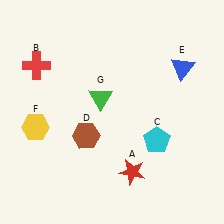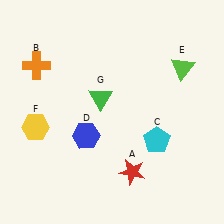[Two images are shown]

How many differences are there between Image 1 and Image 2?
There are 3 differences between the two images.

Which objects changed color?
B changed from red to orange. D changed from brown to blue. E changed from blue to lime.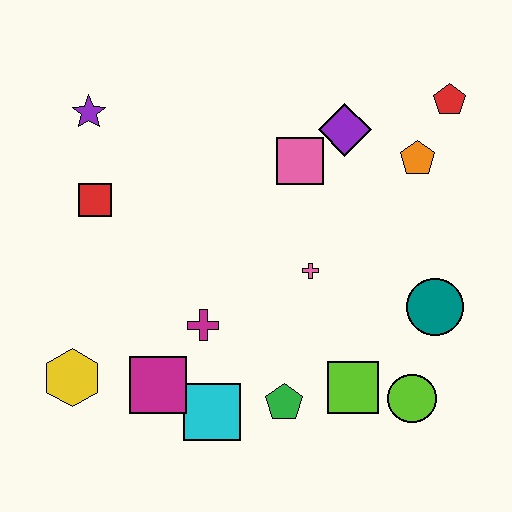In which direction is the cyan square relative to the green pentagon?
The cyan square is to the left of the green pentagon.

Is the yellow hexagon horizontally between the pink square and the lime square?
No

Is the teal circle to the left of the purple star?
No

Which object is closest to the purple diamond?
The pink square is closest to the purple diamond.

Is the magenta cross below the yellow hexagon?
No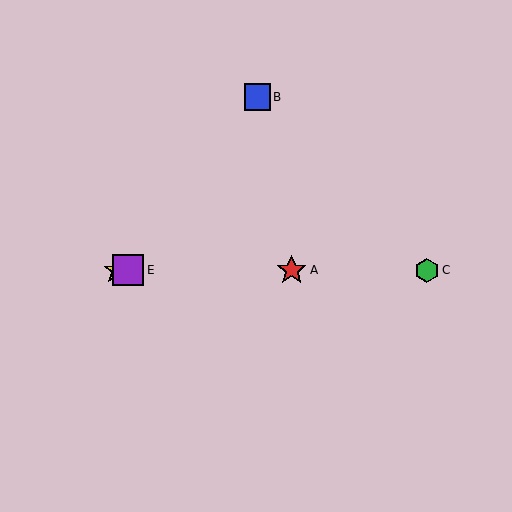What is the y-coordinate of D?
Object D is at y≈270.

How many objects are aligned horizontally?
4 objects (A, C, D, E) are aligned horizontally.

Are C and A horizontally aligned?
Yes, both are at y≈270.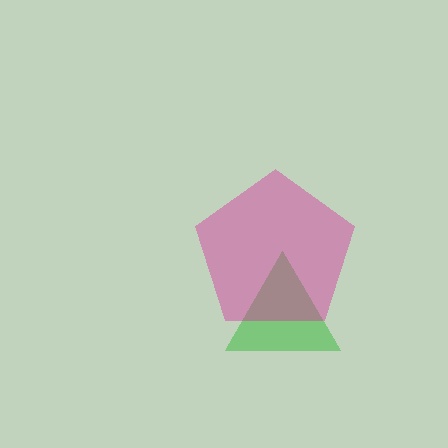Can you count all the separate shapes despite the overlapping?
Yes, there are 2 separate shapes.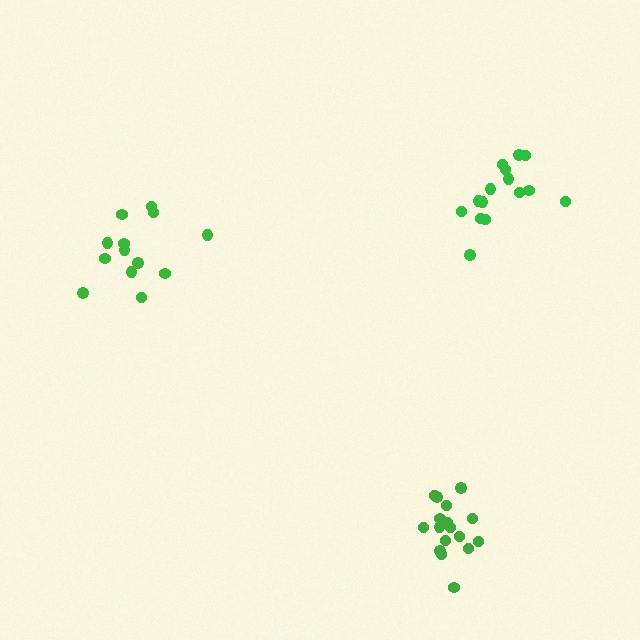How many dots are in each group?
Group 1: 13 dots, Group 2: 17 dots, Group 3: 15 dots (45 total).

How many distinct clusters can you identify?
There are 3 distinct clusters.